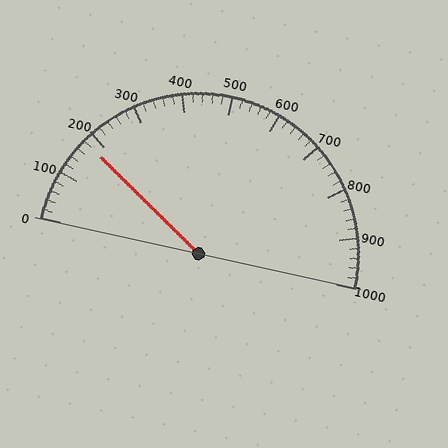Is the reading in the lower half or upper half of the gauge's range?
The reading is in the lower half of the range (0 to 1000).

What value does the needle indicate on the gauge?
The needle indicates approximately 180.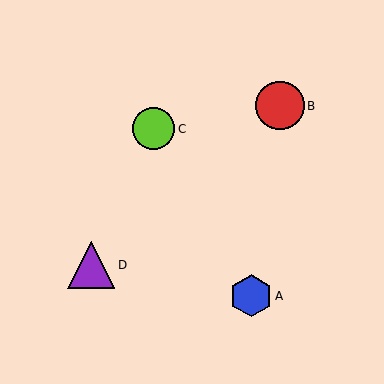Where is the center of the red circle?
The center of the red circle is at (280, 106).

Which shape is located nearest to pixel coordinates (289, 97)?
The red circle (labeled B) at (280, 106) is nearest to that location.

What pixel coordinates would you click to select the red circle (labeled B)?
Click at (280, 106) to select the red circle B.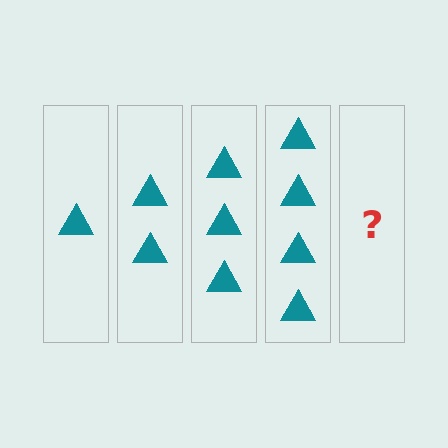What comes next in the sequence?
The next element should be 5 triangles.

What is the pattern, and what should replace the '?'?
The pattern is that each step adds one more triangle. The '?' should be 5 triangles.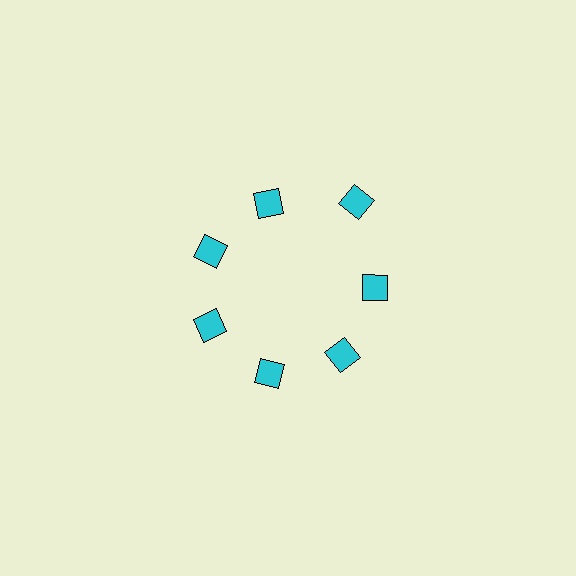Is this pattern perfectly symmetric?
No. The 7 cyan squares are arranged in a ring, but one element near the 1 o'clock position is pushed outward from the center, breaking the 7-fold rotational symmetry.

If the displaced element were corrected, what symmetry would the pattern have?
It would have 7-fold rotational symmetry — the pattern would map onto itself every 51 degrees.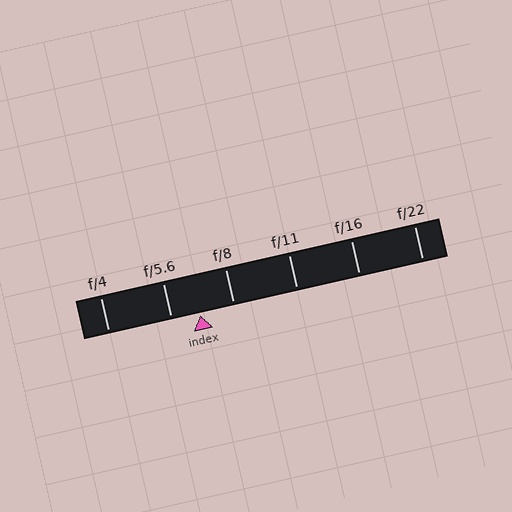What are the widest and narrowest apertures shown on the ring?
The widest aperture shown is f/4 and the narrowest is f/22.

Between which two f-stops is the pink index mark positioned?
The index mark is between f/5.6 and f/8.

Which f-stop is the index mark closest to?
The index mark is closest to f/5.6.